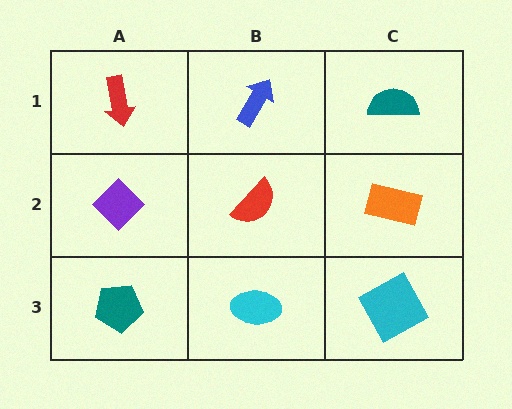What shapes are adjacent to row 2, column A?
A red arrow (row 1, column A), a teal pentagon (row 3, column A), a red semicircle (row 2, column B).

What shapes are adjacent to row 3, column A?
A purple diamond (row 2, column A), a cyan ellipse (row 3, column B).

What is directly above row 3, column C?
An orange rectangle.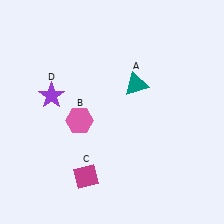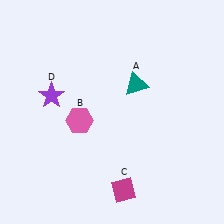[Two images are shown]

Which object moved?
The magenta diamond (C) moved right.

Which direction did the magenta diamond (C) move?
The magenta diamond (C) moved right.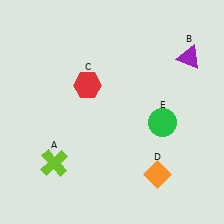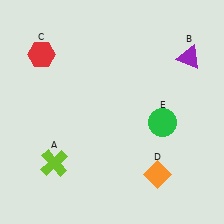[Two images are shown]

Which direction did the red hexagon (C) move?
The red hexagon (C) moved left.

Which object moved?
The red hexagon (C) moved left.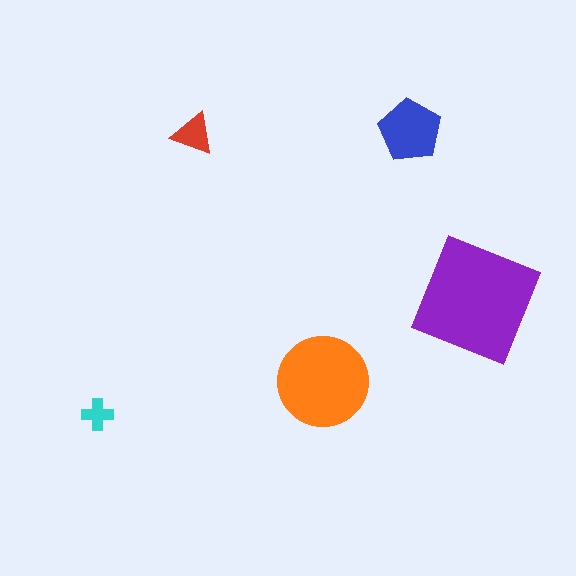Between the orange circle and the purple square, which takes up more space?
The purple square.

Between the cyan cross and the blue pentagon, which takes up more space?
The blue pentagon.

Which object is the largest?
The purple square.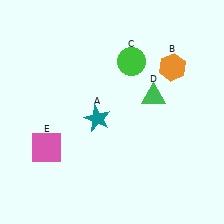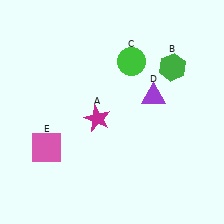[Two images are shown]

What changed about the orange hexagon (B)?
In Image 1, B is orange. In Image 2, it changed to green.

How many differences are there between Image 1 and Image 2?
There are 3 differences between the two images.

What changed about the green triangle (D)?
In Image 1, D is green. In Image 2, it changed to purple.